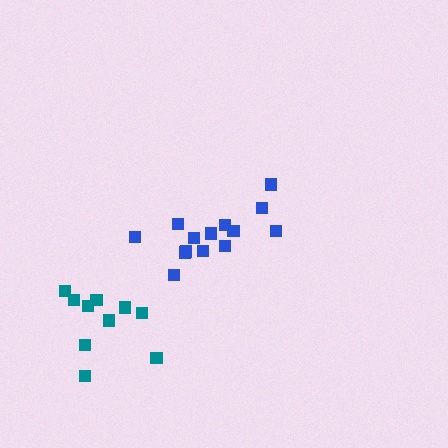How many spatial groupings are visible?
There are 2 spatial groupings.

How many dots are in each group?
Group 1: 14 dots, Group 2: 10 dots (24 total).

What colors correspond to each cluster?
The clusters are colored: blue, teal.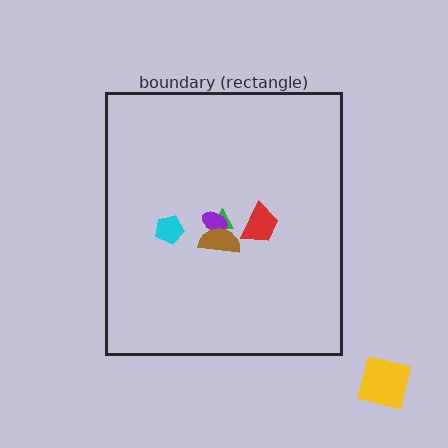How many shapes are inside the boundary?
5 inside, 1 outside.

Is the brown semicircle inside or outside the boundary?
Inside.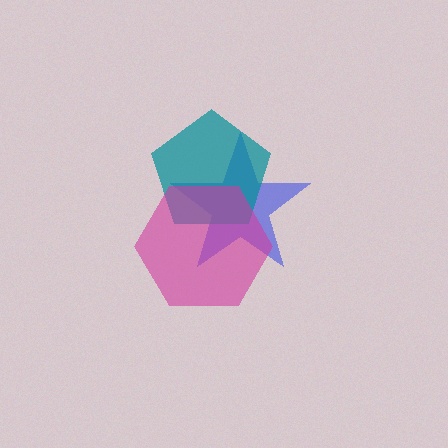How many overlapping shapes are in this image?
There are 3 overlapping shapes in the image.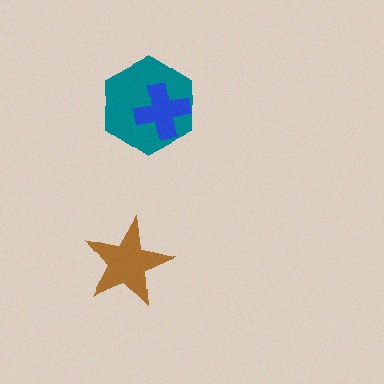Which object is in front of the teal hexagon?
The blue cross is in front of the teal hexagon.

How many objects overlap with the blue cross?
1 object overlaps with the blue cross.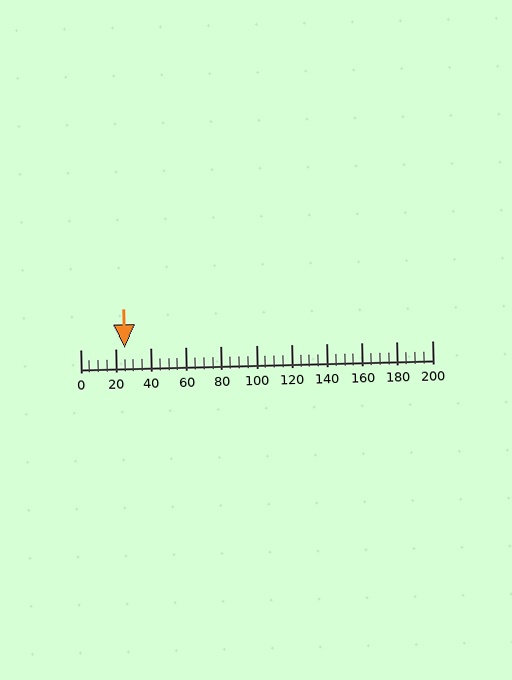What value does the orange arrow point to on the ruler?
The orange arrow points to approximately 25.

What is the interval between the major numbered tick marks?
The major tick marks are spaced 20 units apart.